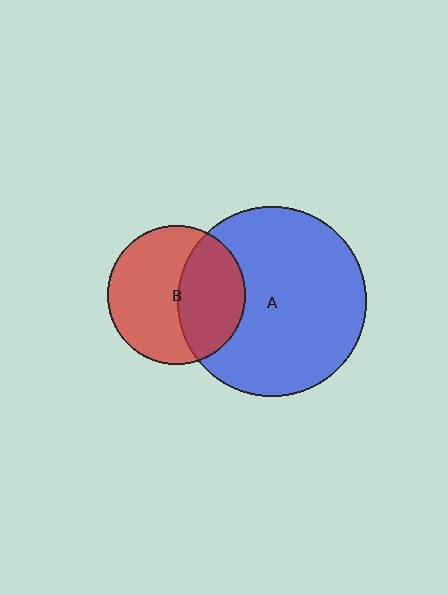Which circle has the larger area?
Circle A (blue).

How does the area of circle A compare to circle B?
Approximately 1.9 times.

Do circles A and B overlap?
Yes.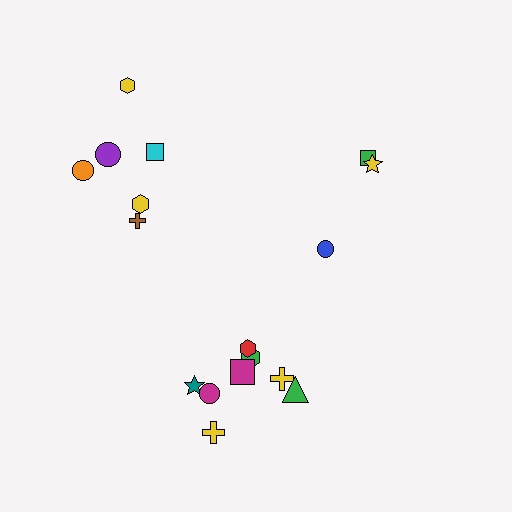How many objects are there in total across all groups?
There are 17 objects.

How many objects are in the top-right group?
There are 3 objects.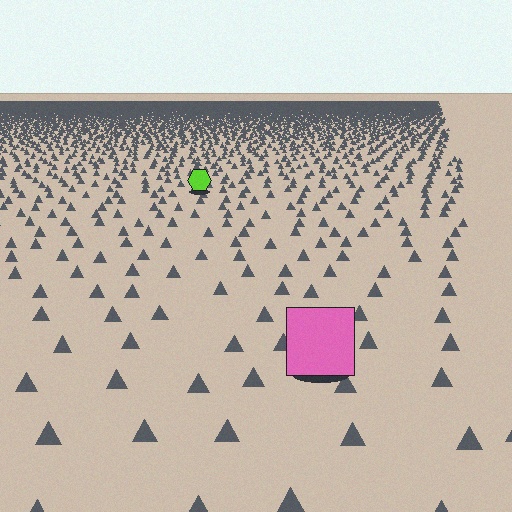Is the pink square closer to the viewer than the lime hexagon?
Yes. The pink square is closer — you can tell from the texture gradient: the ground texture is coarser near it.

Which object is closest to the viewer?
The pink square is closest. The texture marks near it are larger and more spread out.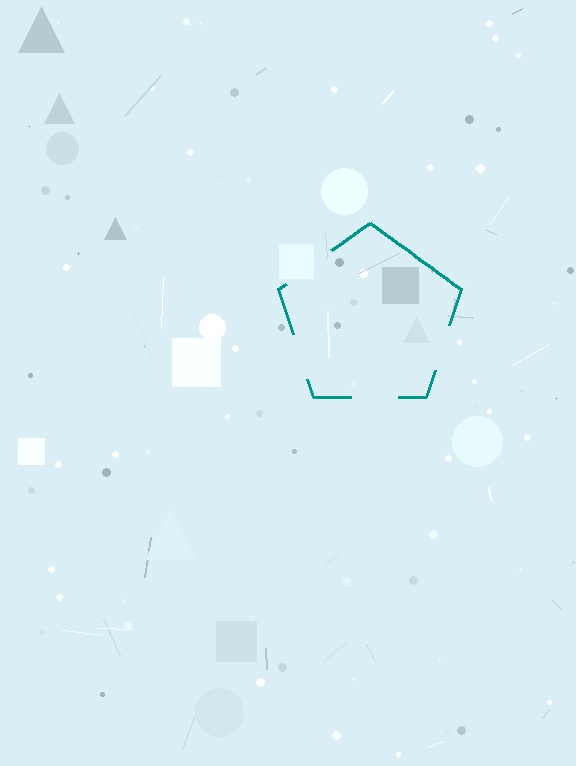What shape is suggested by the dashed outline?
The dashed outline suggests a pentagon.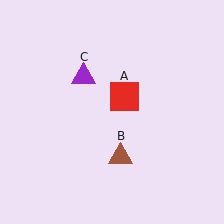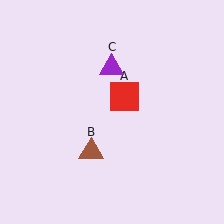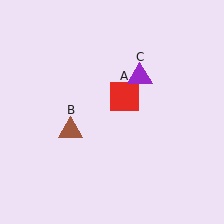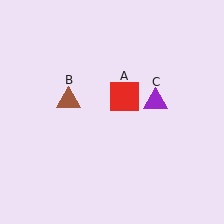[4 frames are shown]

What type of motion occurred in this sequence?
The brown triangle (object B), purple triangle (object C) rotated clockwise around the center of the scene.